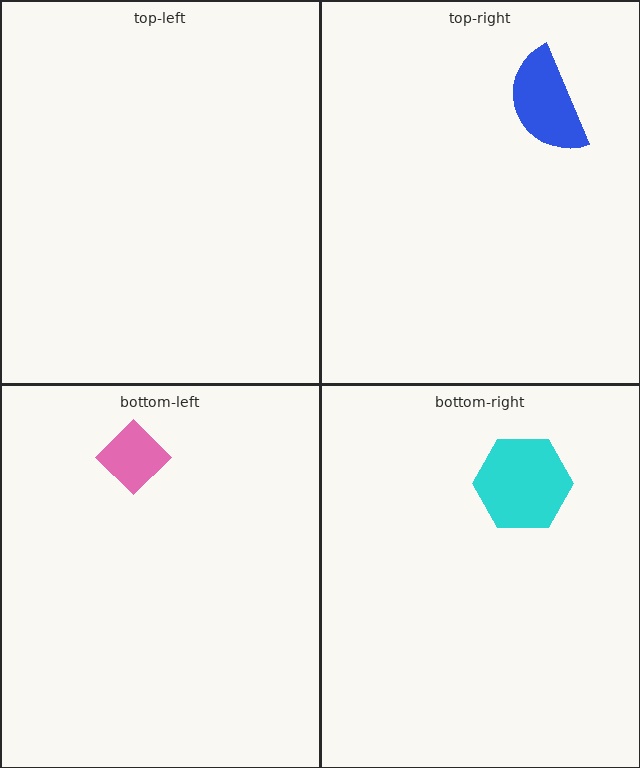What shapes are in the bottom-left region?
The pink diamond.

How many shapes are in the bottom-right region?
1.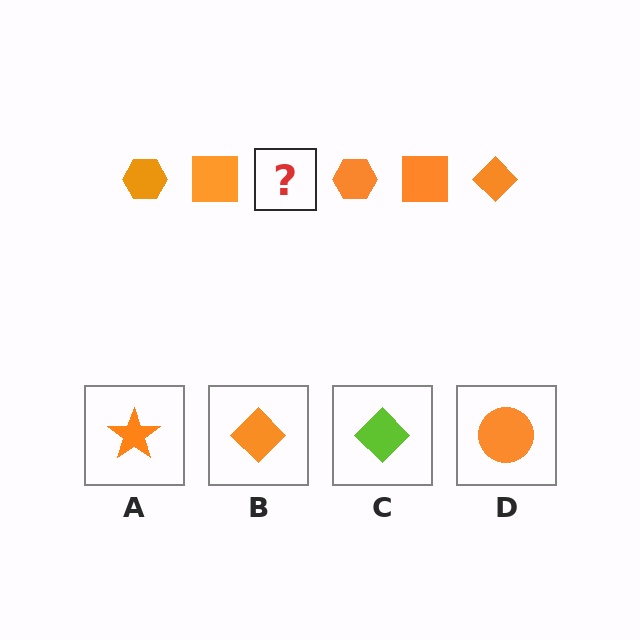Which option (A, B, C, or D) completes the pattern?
B.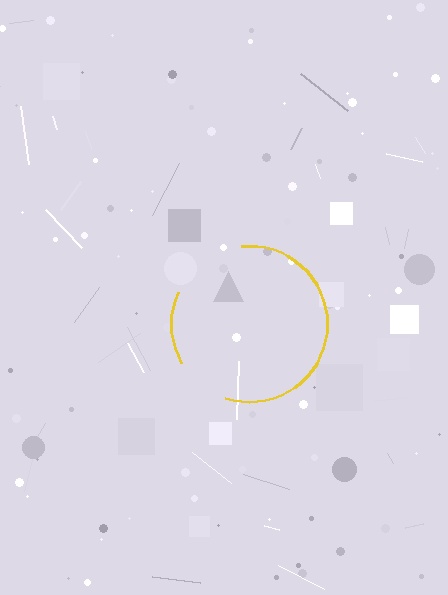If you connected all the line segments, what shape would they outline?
They would outline a circle.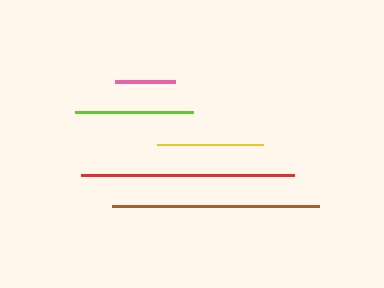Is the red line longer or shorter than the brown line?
The red line is longer than the brown line.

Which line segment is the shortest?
The pink line is the shortest at approximately 60 pixels.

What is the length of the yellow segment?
The yellow segment is approximately 106 pixels long.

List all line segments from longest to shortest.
From longest to shortest: red, brown, lime, yellow, pink.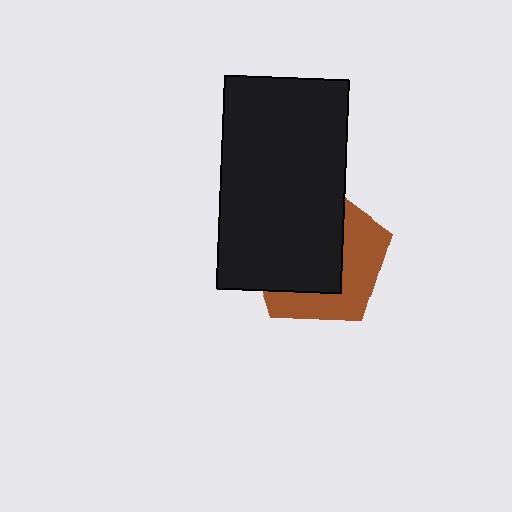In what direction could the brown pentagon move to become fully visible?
The brown pentagon could move right. That would shift it out from behind the black rectangle entirely.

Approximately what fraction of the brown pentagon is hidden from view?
Roughly 60% of the brown pentagon is hidden behind the black rectangle.